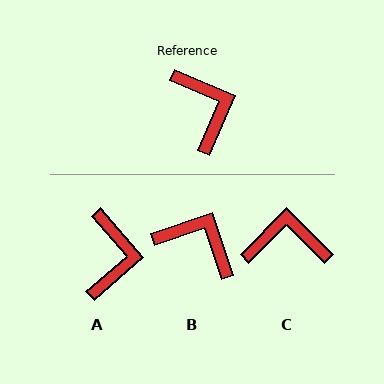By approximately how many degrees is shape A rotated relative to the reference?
Approximately 26 degrees clockwise.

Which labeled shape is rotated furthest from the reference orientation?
C, about 68 degrees away.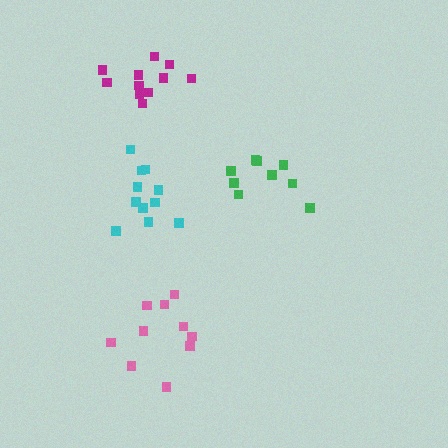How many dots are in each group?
Group 1: 9 dots, Group 2: 11 dots, Group 3: 10 dots, Group 4: 11 dots (41 total).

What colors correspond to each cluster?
The clusters are colored: green, magenta, pink, cyan.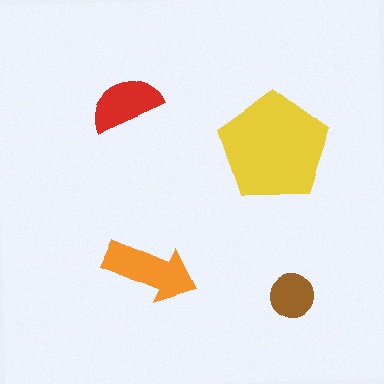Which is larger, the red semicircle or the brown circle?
The red semicircle.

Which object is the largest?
The yellow pentagon.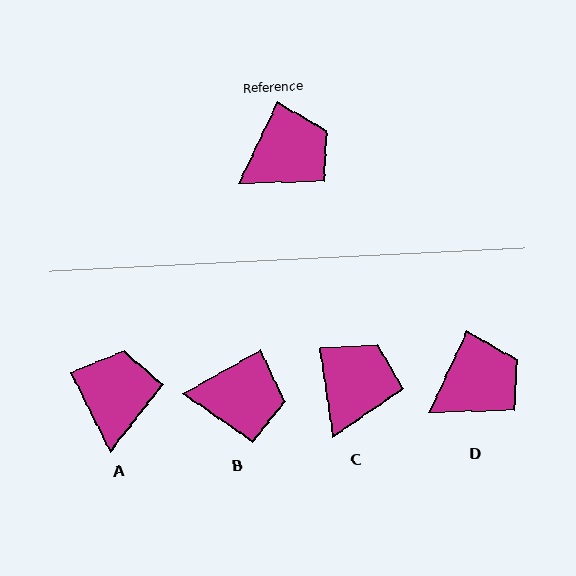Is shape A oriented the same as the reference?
No, it is off by about 51 degrees.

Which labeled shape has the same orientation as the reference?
D.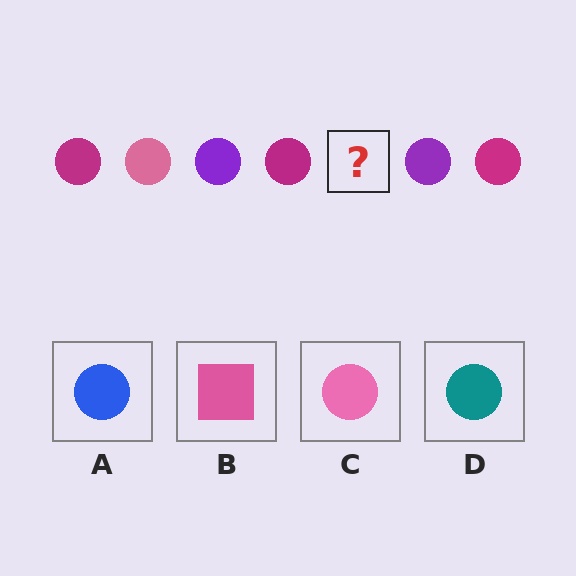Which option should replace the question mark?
Option C.